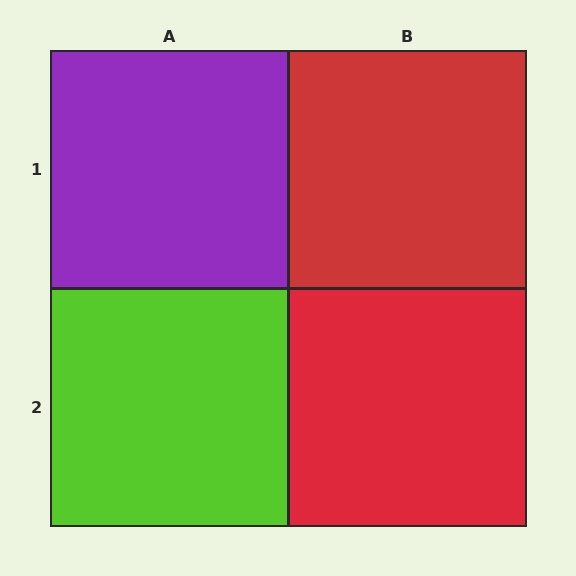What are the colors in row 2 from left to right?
Lime, red.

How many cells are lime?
1 cell is lime.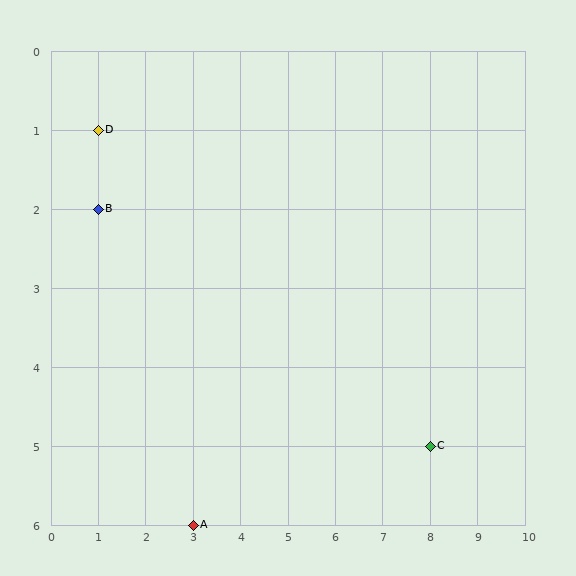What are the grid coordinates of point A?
Point A is at grid coordinates (3, 6).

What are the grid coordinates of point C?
Point C is at grid coordinates (8, 5).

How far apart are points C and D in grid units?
Points C and D are 7 columns and 4 rows apart (about 8.1 grid units diagonally).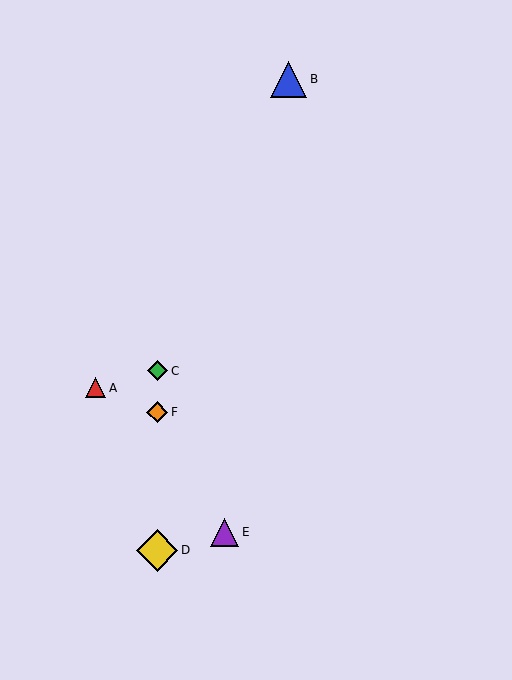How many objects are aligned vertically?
3 objects (C, D, F) are aligned vertically.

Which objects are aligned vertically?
Objects C, D, F are aligned vertically.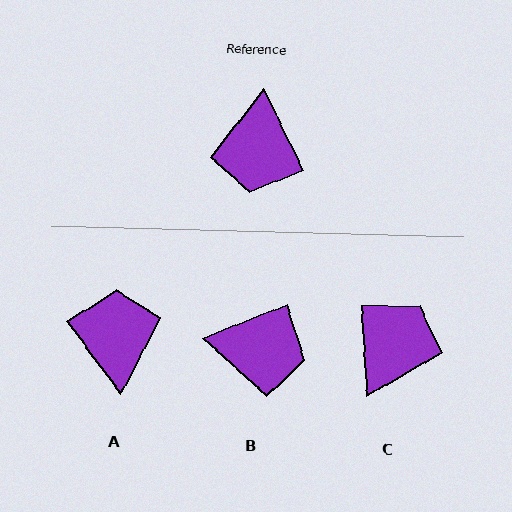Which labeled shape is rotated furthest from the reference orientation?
A, about 170 degrees away.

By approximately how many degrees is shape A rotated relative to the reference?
Approximately 170 degrees clockwise.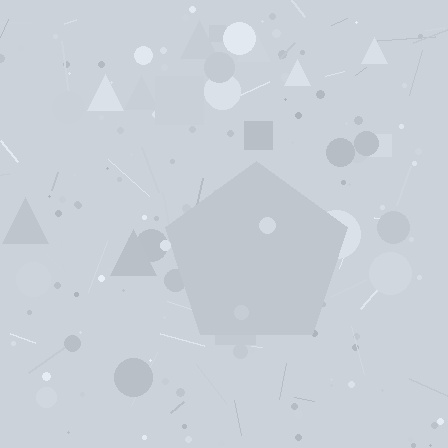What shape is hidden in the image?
A pentagon is hidden in the image.